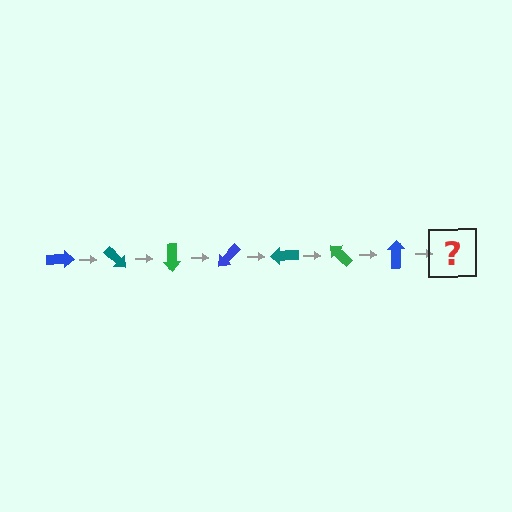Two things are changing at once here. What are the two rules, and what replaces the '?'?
The two rules are that it rotates 45 degrees each step and the color cycles through blue, teal, and green. The '?' should be a teal arrow, rotated 315 degrees from the start.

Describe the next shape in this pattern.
It should be a teal arrow, rotated 315 degrees from the start.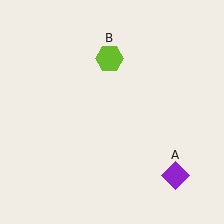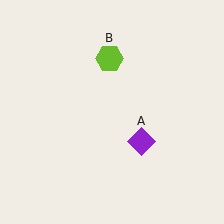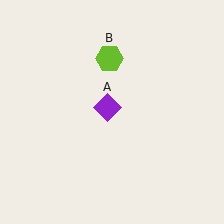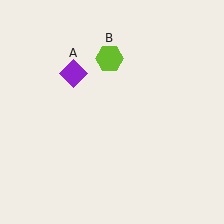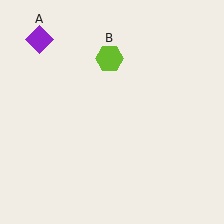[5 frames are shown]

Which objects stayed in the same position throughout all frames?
Lime hexagon (object B) remained stationary.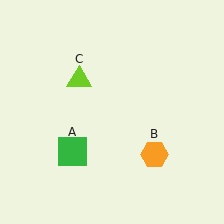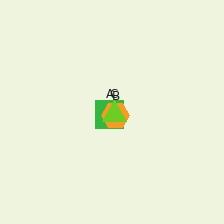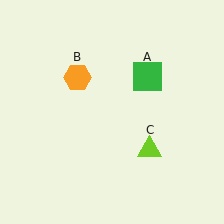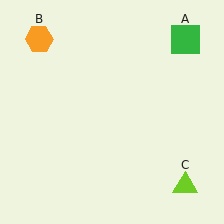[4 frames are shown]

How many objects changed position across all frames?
3 objects changed position: green square (object A), orange hexagon (object B), lime triangle (object C).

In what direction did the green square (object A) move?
The green square (object A) moved up and to the right.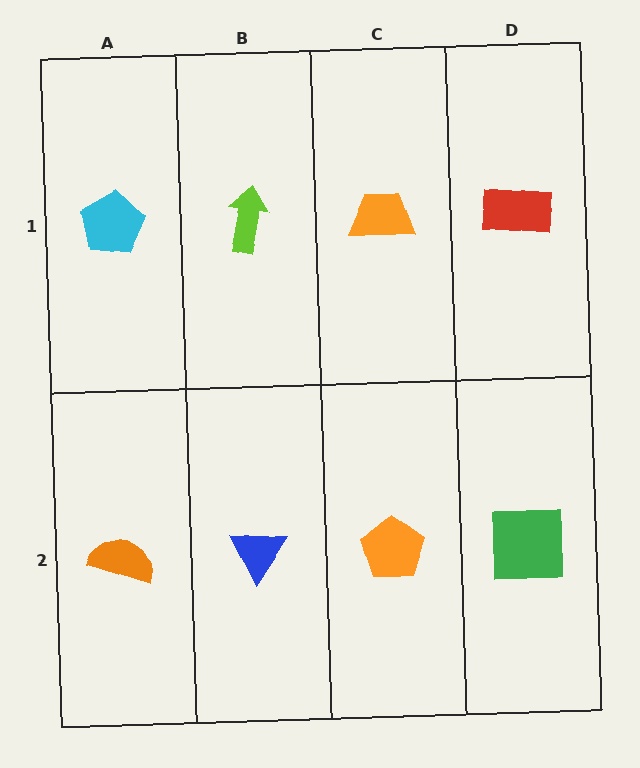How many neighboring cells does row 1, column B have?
3.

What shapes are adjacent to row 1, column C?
An orange pentagon (row 2, column C), a lime arrow (row 1, column B), a red rectangle (row 1, column D).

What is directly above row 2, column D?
A red rectangle.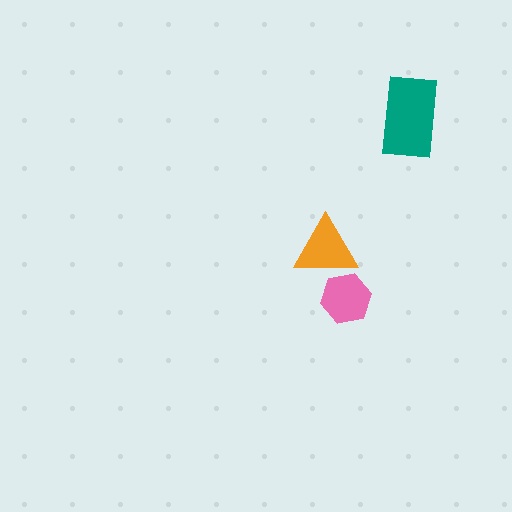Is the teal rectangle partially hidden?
No, no other shape covers it.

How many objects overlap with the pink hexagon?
1 object overlaps with the pink hexagon.